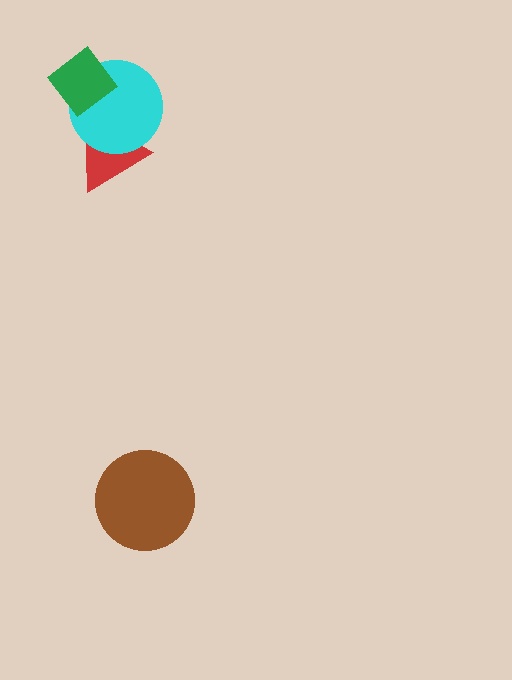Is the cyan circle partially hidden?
Yes, it is partially covered by another shape.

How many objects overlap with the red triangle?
1 object overlaps with the red triangle.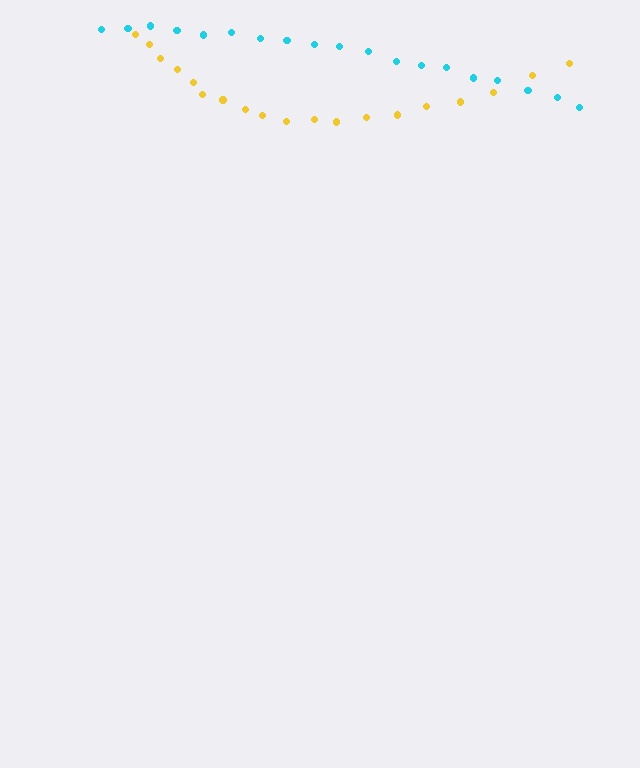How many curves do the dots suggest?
There are 2 distinct paths.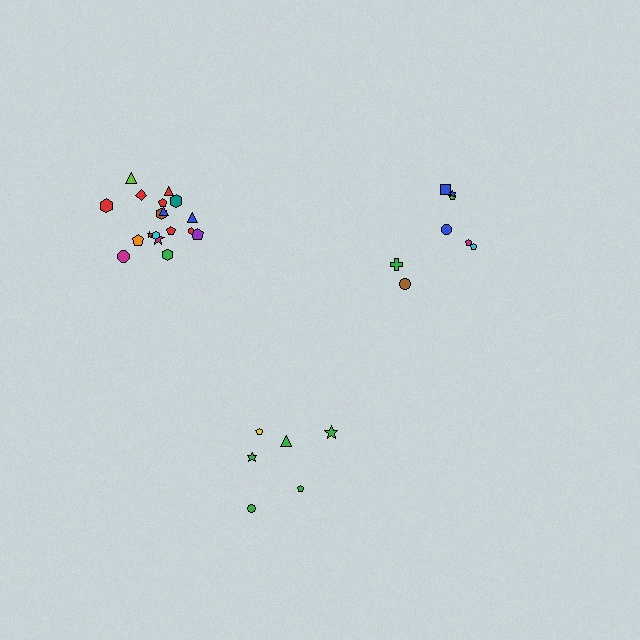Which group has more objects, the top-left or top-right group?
The top-left group.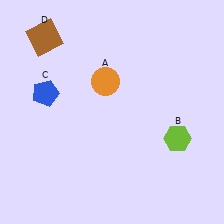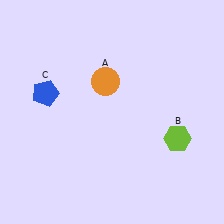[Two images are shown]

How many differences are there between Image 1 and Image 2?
There is 1 difference between the two images.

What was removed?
The brown square (D) was removed in Image 2.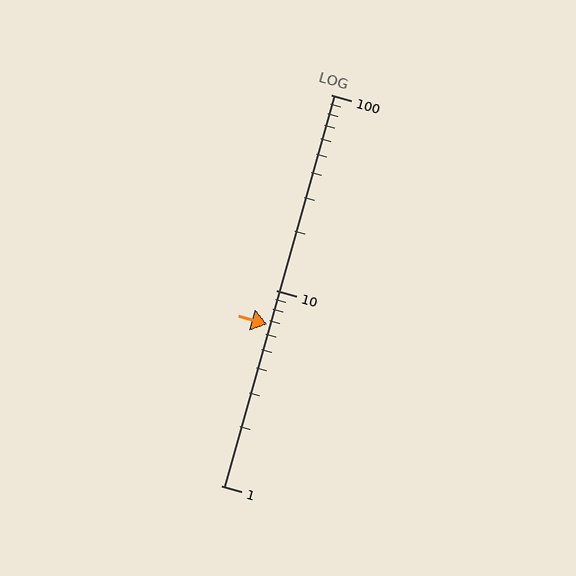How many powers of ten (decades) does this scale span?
The scale spans 2 decades, from 1 to 100.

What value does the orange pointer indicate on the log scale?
The pointer indicates approximately 6.7.